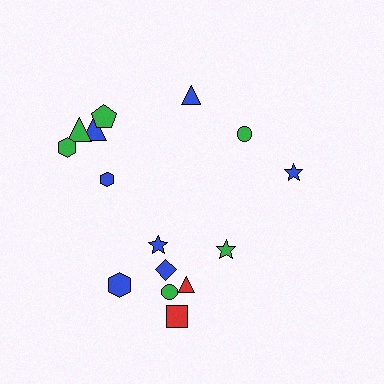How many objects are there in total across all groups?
There are 15 objects.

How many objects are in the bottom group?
There are 7 objects.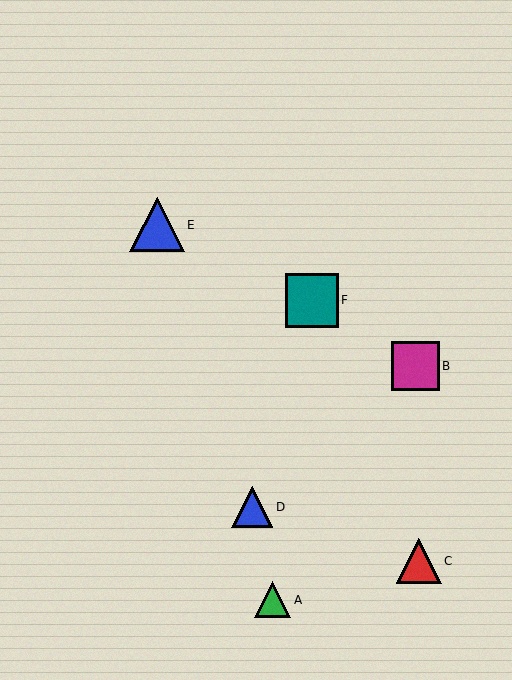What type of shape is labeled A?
Shape A is a green triangle.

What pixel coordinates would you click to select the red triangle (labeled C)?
Click at (419, 561) to select the red triangle C.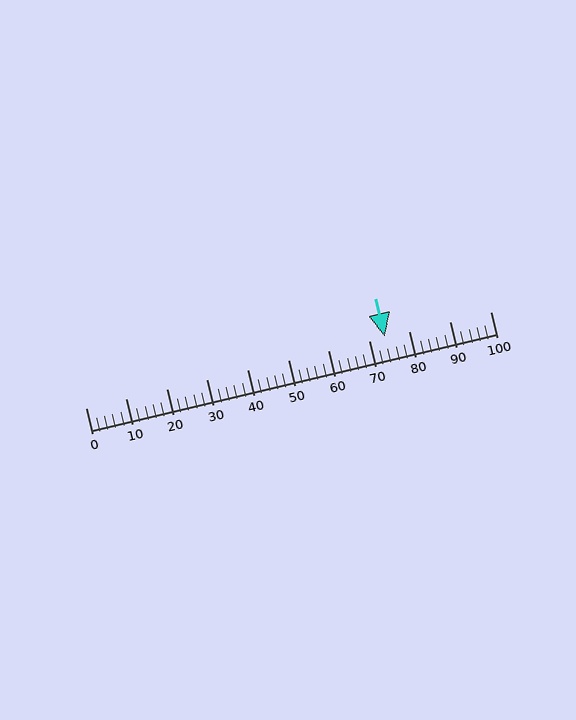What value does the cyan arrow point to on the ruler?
The cyan arrow points to approximately 74.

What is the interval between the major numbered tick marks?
The major tick marks are spaced 10 units apart.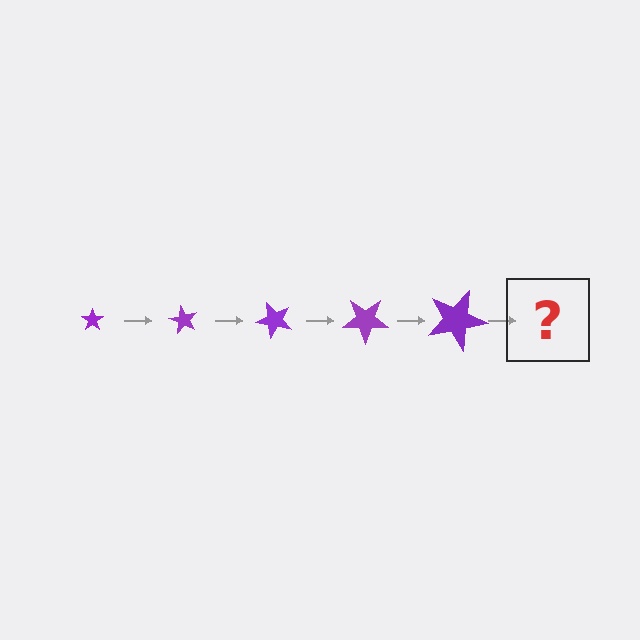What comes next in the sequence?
The next element should be a star, larger than the previous one and rotated 300 degrees from the start.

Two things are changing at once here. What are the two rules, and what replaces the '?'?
The two rules are that the star grows larger each step and it rotates 60 degrees each step. The '?' should be a star, larger than the previous one and rotated 300 degrees from the start.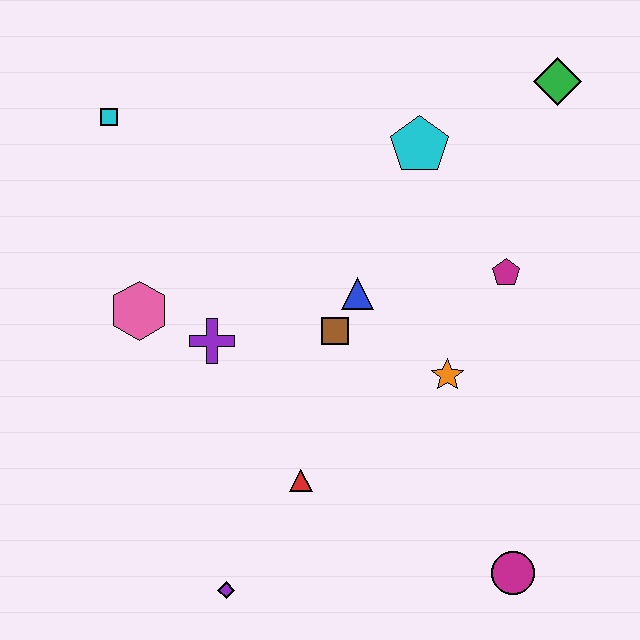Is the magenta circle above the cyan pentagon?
No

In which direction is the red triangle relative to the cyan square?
The red triangle is below the cyan square.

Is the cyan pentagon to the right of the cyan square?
Yes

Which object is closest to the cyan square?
The pink hexagon is closest to the cyan square.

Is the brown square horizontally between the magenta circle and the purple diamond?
Yes